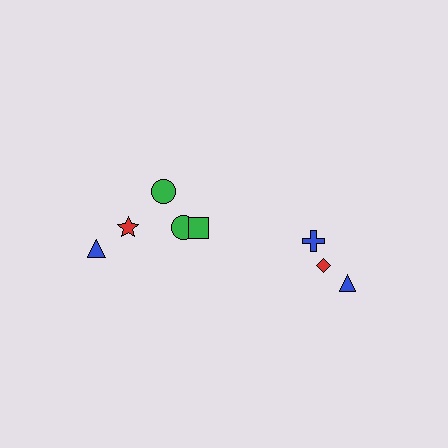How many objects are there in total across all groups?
There are 8 objects.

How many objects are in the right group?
There are 3 objects.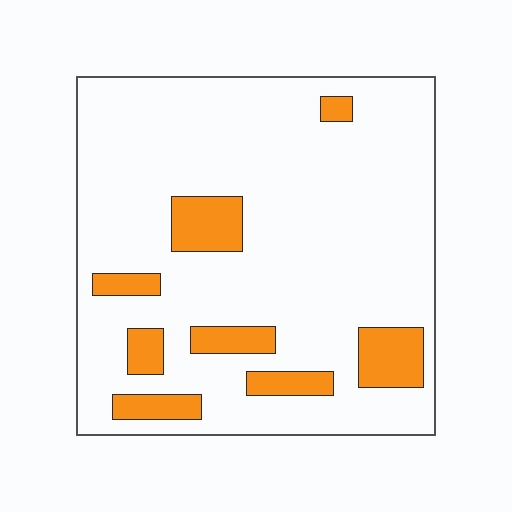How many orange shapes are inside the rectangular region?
8.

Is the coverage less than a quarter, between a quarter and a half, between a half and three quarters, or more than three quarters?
Less than a quarter.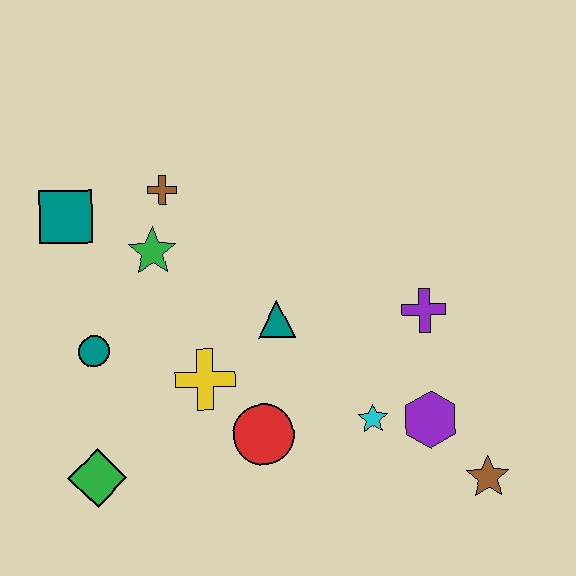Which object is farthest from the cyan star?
The teal square is farthest from the cyan star.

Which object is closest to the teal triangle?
The yellow cross is closest to the teal triangle.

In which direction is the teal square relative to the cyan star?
The teal square is to the left of the cyan star.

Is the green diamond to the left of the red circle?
Yes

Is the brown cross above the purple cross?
Yes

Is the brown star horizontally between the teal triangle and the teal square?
No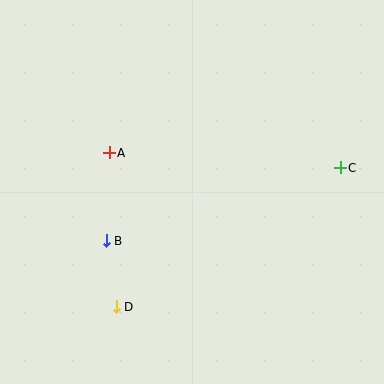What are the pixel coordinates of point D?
Point D is at (116, 307).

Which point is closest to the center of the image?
Point A at (109, 153) is closest to the center.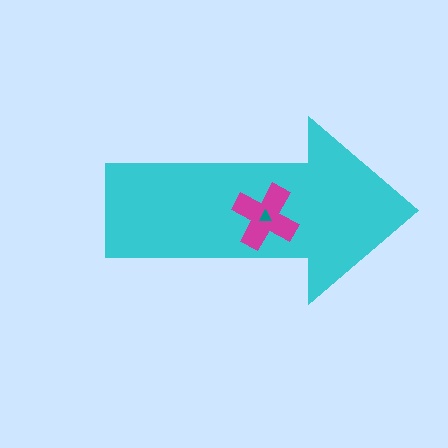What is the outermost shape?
The cyan arrow.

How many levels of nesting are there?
3.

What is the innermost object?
The teal triangle.